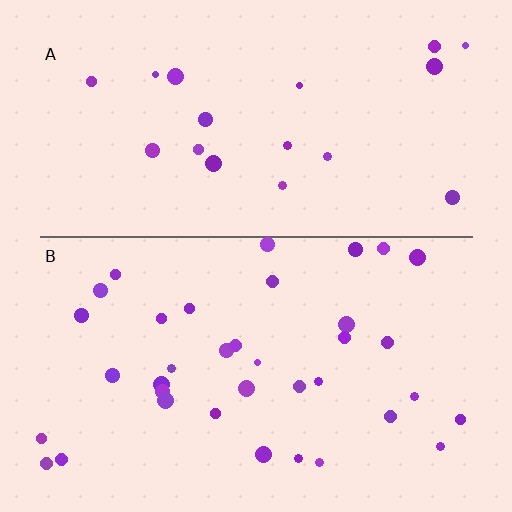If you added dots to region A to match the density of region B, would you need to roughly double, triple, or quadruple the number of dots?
Approximately double.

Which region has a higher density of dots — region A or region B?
B (the bottom).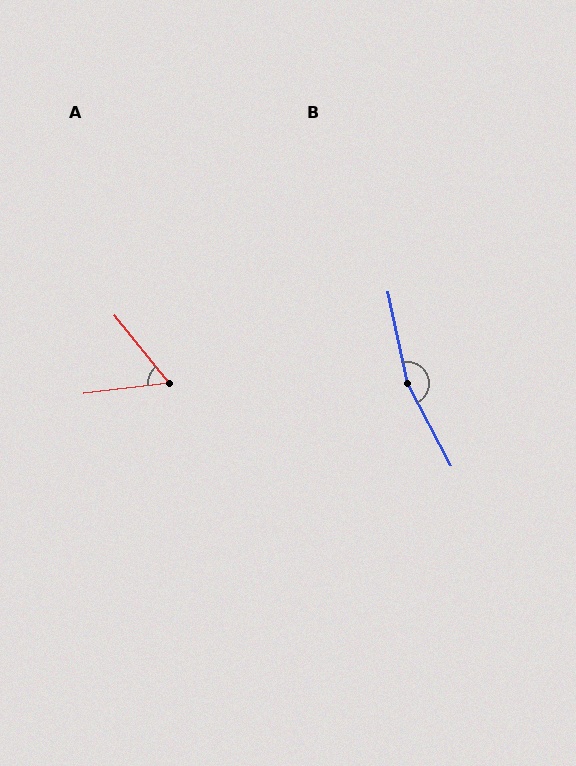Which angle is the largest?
B, at approximately 165 degrees.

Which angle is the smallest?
A, at approximately 58 degrees.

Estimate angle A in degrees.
Approximately 58 degrees.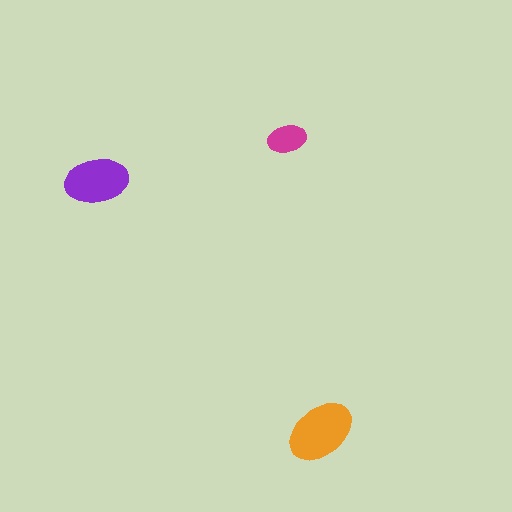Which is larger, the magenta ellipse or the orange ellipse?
The orange one.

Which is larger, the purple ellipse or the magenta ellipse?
The purple one.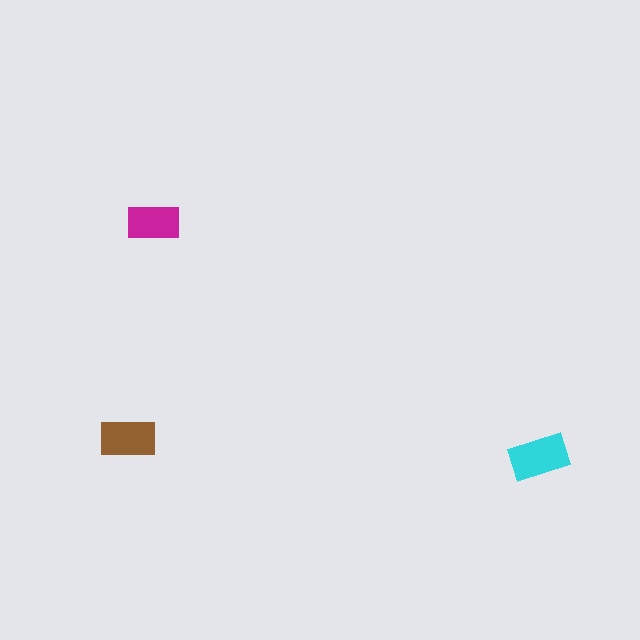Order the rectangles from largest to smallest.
the cyan one, the brown one, the magenta one.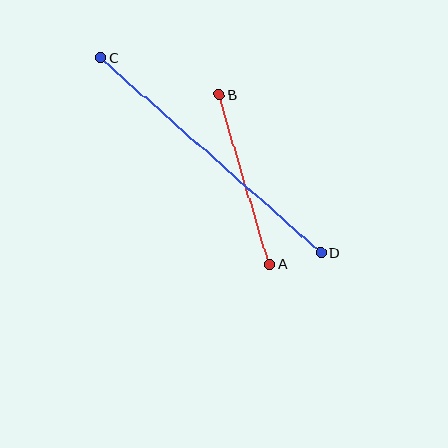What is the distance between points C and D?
The distance is approximately 294 pixels.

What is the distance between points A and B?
The distance is approximately 177 pixels.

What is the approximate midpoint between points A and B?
The midpoint is at approximately (244, 180) pixels.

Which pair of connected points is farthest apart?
Points C and D are farthest apart.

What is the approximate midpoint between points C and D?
The midpoint is at approximately (211, 156) pixels.